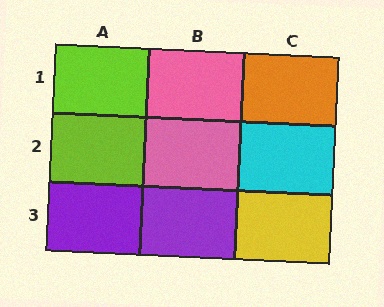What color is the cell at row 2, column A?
Lime.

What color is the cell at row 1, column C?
Orange.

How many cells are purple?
2 cells are purple.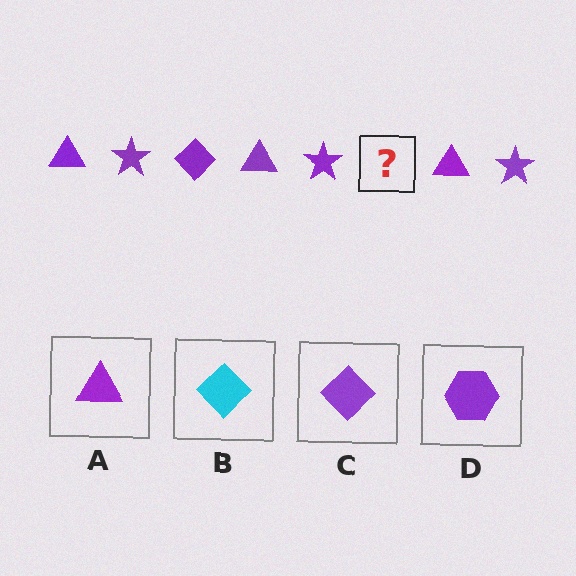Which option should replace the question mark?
Option C.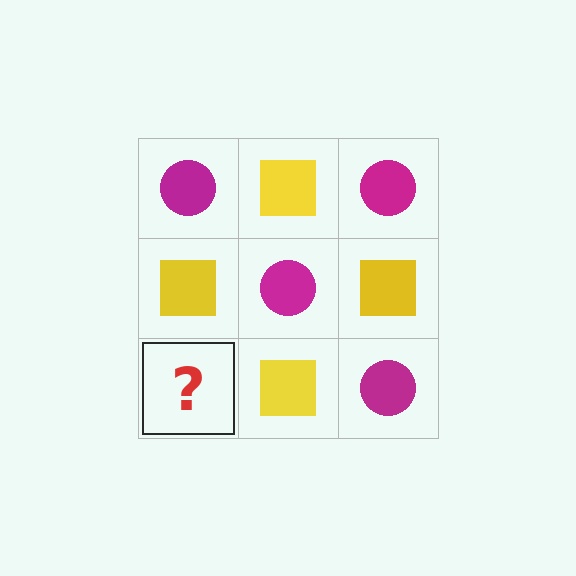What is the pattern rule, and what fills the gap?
The rule is that it alternates magenta circle and yellow square in a checkerboard pattern. The gap should be filled with a magenta circle.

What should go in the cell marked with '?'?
The missing cell should contain a magenta circle.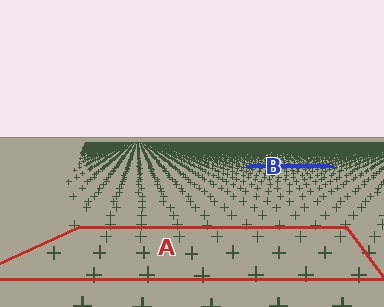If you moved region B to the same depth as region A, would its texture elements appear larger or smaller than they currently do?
They would appear larger. At a closer depth, the same texture elements are projected at a bigger on-screen size.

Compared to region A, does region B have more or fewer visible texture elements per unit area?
Region B has more texture elements per unit area — they are packed more densely because it is farther away.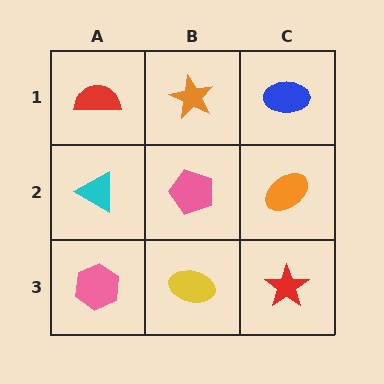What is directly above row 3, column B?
A pink pentagon.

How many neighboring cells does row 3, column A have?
2.